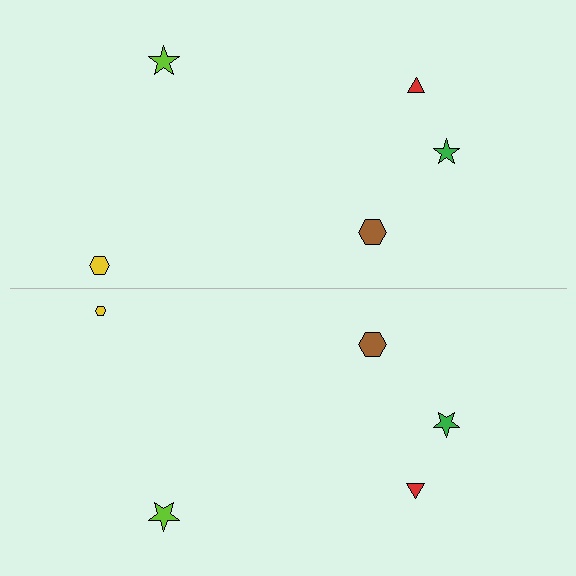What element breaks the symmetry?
The yellow hexagon on the bottom side has a different size than its mirror counterpart.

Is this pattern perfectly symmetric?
No, the pattern is not perfectly symmetric. The yellow hexagon on the bottom side has a different size than its mirror counterpart.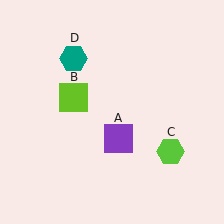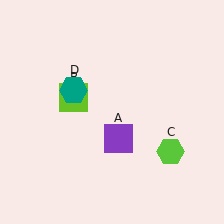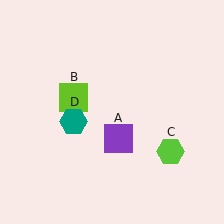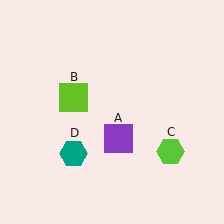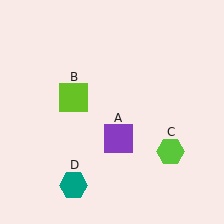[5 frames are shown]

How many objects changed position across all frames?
1 object changed position: teal hexagon (object D).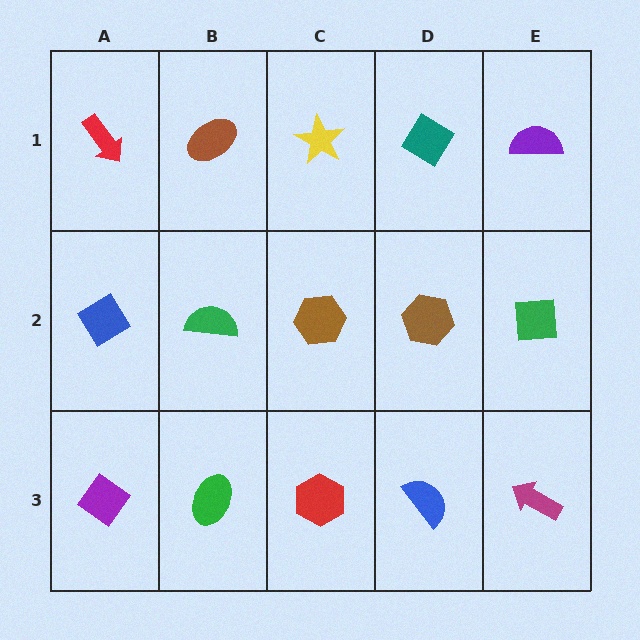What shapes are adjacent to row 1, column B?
A green semicircle (row 2, column B), a red arrow (row 1, column A), a yellow star (row 1, column C).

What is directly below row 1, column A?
A blue diamond.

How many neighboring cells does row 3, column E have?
2.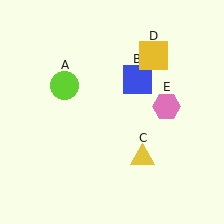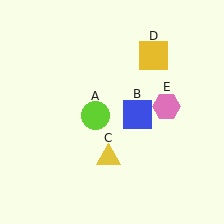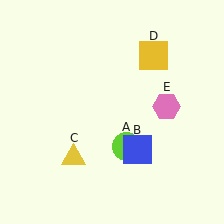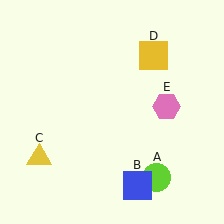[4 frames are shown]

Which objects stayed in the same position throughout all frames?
Yellow square (object D) and pink hexagon (object E) remained stationary.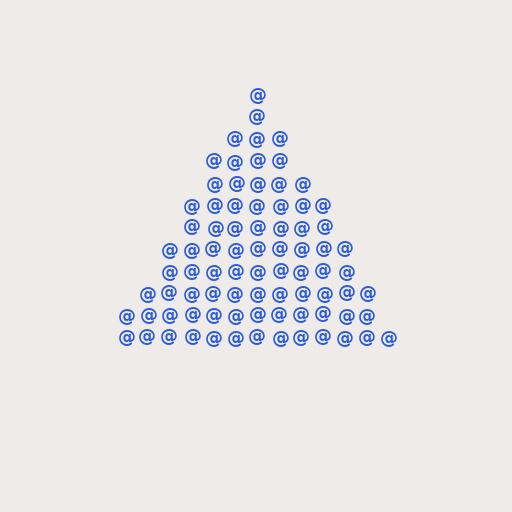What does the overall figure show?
The overall figure shows a triangle.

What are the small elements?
The small elements are at signs.